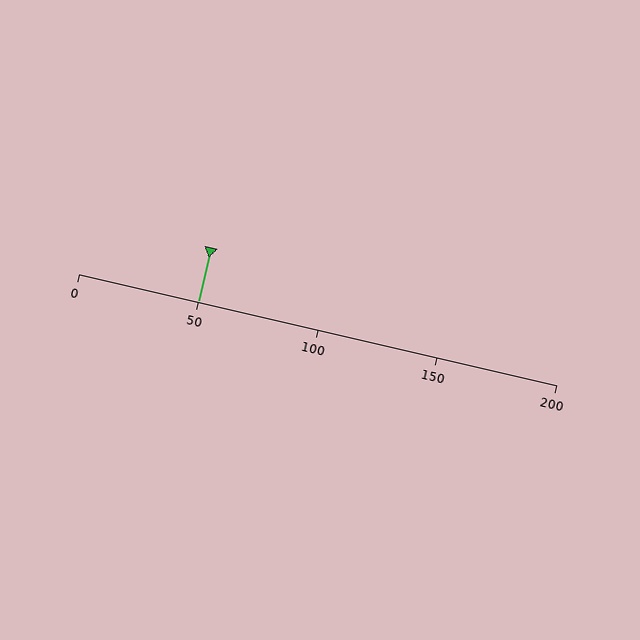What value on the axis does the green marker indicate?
The marker indicates approximately 50.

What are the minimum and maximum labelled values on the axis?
The axis runs from 0 to 200.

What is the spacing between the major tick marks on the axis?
The major ticks are spaced 50 apart.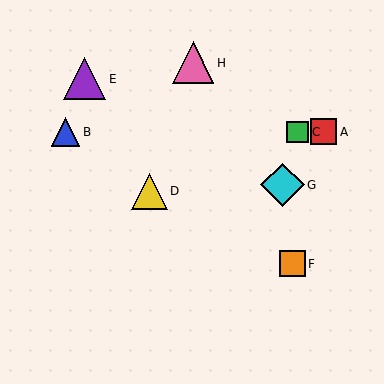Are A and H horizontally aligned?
No, A is at y≈132 and H is at y≈63.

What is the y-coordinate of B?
Object B is at y≈132.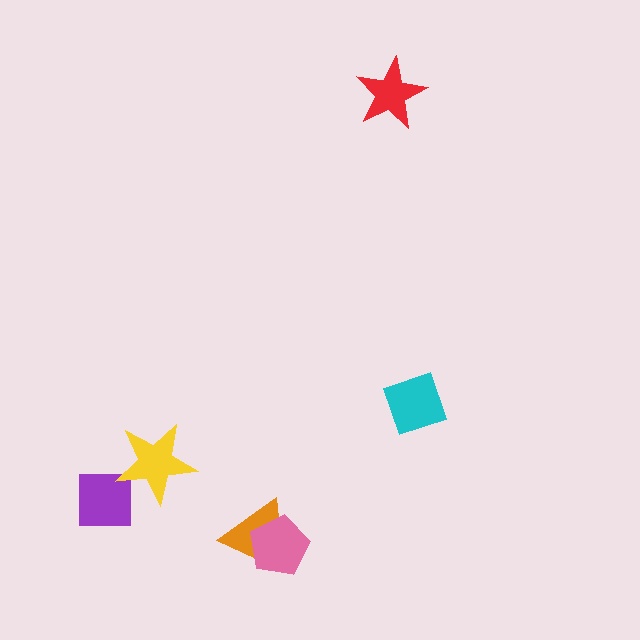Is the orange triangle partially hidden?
Yes, it is partially covered by another shape.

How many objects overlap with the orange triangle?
1 object overlaps with the orange triangle.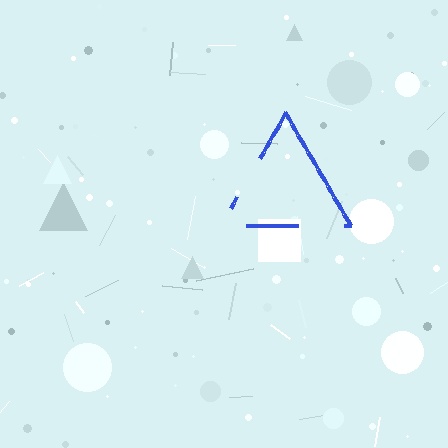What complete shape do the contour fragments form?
The contour fragments form a triangle.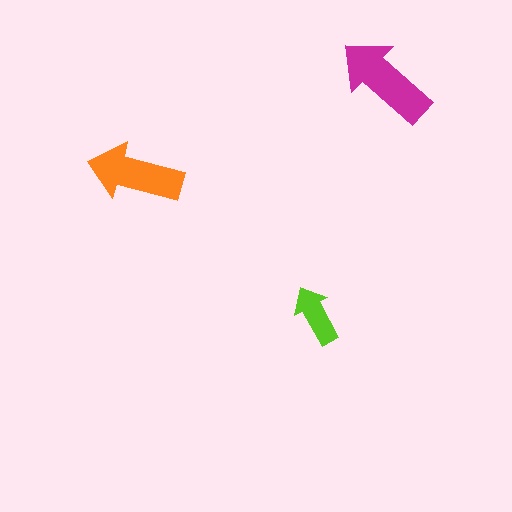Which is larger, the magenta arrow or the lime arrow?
The magenta one.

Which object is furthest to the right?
The magenta arrow is rightmost.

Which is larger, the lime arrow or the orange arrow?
The orange one.